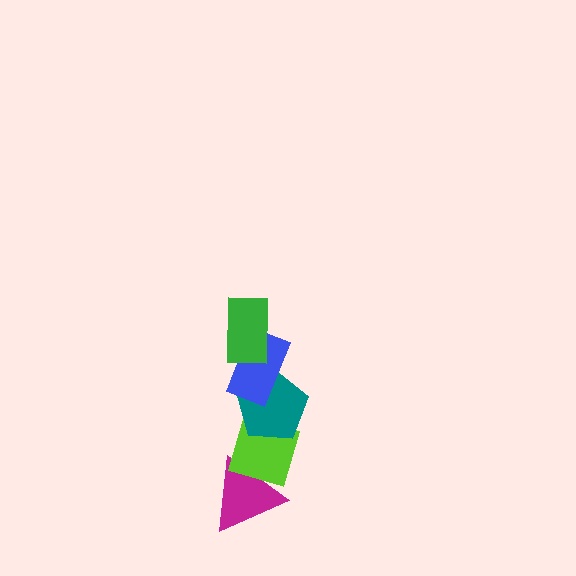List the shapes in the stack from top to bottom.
From top to bottom: the green rectangle, the blue rectangle, the teal pentagon, the lime diamond, the magenta triangle.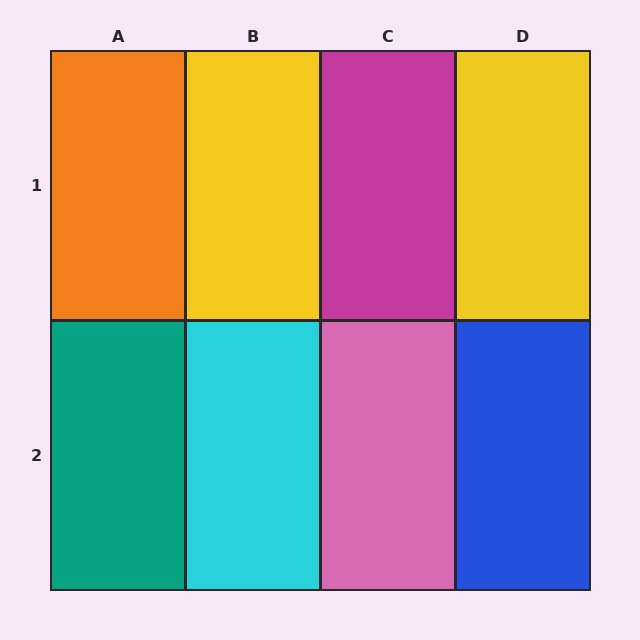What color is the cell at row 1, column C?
Magenta.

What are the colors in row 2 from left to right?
Teal, cyan, pink, blue.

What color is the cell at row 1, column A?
Orange.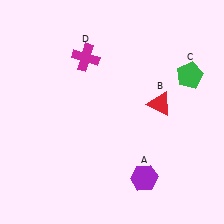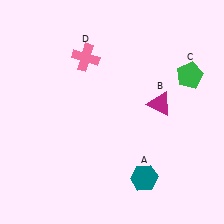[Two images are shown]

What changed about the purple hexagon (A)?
In Image 1, A is purple. In Image 2, it changed to teal.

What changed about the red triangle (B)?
In Image 1, B is red. In Image 2, it changed to magenta.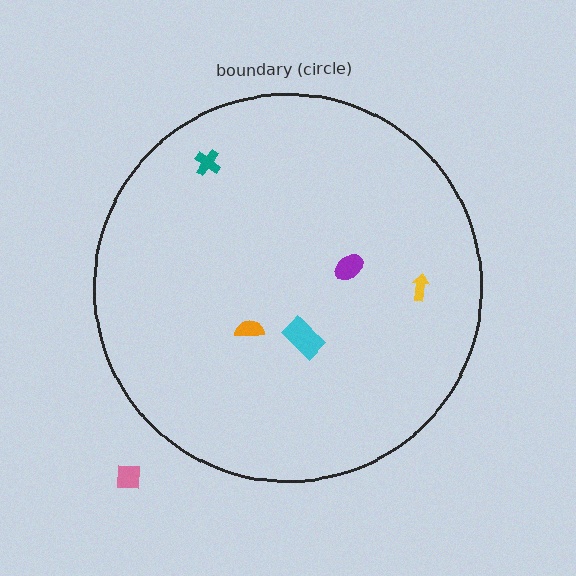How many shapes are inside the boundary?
5 inside, 1 outside.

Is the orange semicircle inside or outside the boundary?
Inside.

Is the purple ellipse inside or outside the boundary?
Inside.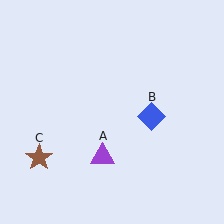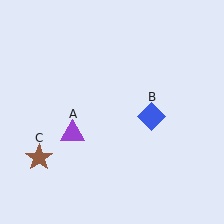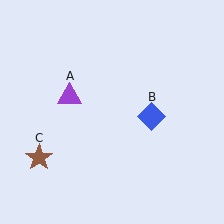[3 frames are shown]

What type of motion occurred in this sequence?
The purple triangle (object A) rotated clockwise around the center of the scene.